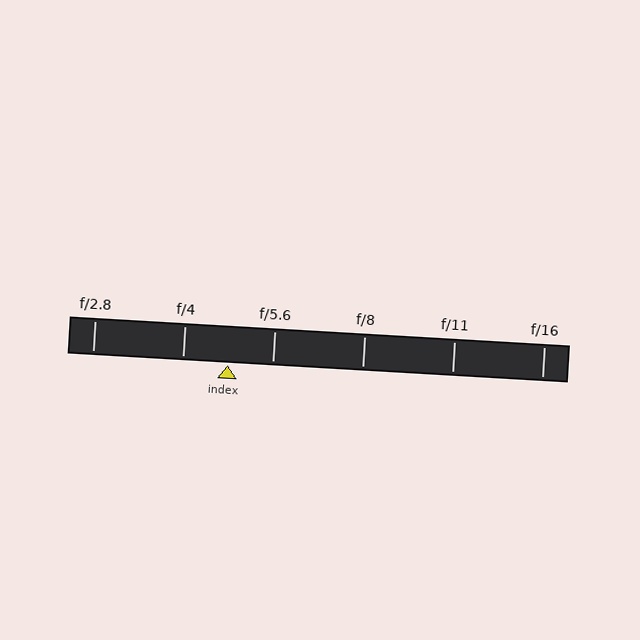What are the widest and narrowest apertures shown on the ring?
The widest aperture shown is f/2.8 and the narrowest is f/16.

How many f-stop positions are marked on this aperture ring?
There are 6 f-stop positions marked.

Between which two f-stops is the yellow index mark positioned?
The index mark is between f/4 and f/5.6.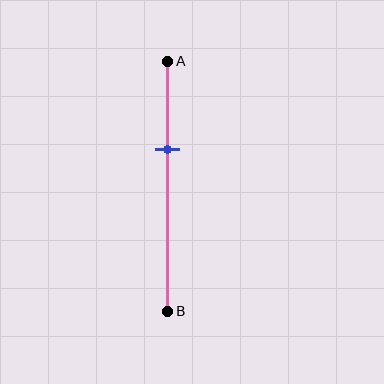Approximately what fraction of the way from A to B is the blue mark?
The blue mark is approximately 35% of the way from A to B.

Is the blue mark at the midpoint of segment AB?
No, the mark is at about 35% from A, not at the 50% midpoint.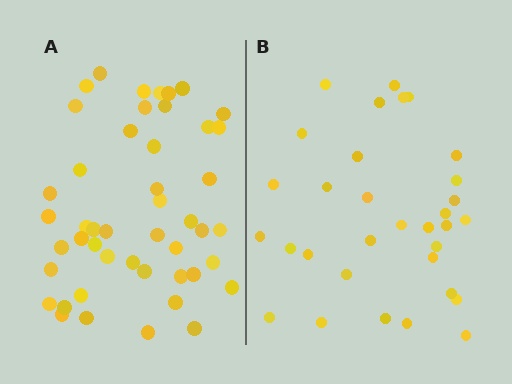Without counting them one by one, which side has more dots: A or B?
Region A (the left region) has more dots.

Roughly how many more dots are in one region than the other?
Region A has approximately 15 more dots than region B.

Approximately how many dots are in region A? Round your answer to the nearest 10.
About 50 dots. (The exact count is 47, which rounds to 50.)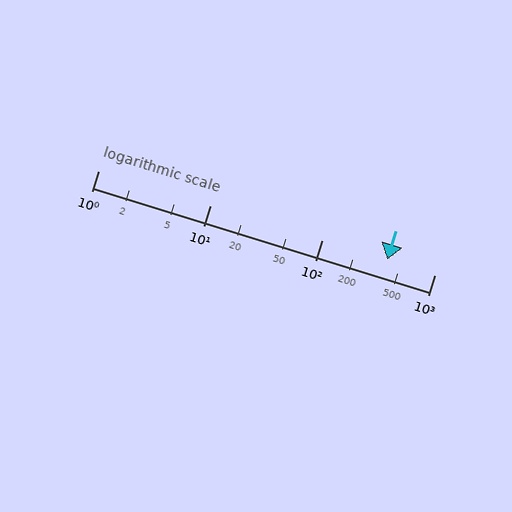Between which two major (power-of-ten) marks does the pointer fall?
The pointer is between 100 and 1000.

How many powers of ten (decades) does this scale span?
The scale spans 3 decades, from 1 to 1000.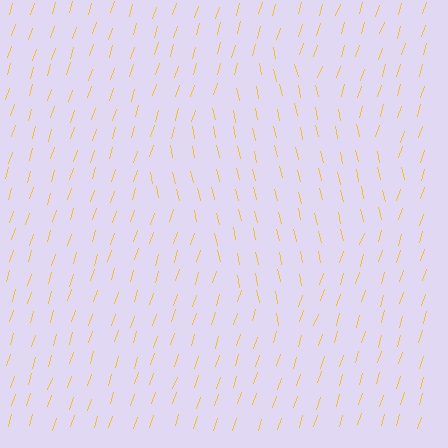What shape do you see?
I see a diamond.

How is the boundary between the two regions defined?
The boundary is defined purely by a change in line orientation (approximately 31 degrees difference). All lines are the same color and thickness.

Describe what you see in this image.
The image is filled with small yellow line segments. A diamond region in the image has lines oriented differently from the surrounding lines, creating a visible texture boundary.